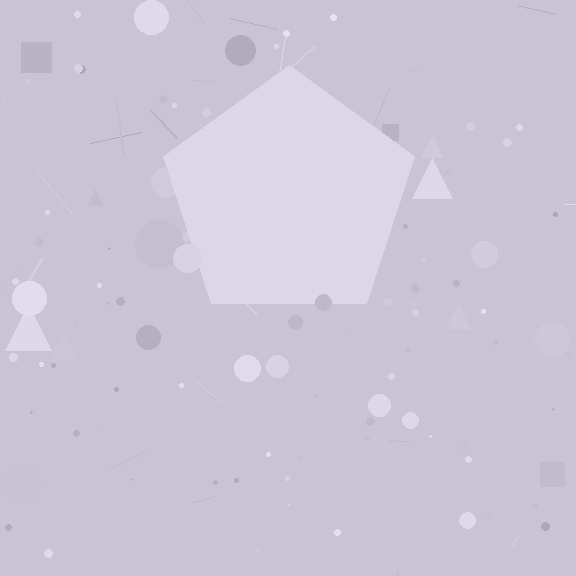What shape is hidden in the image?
A pentagon is hidden in the image.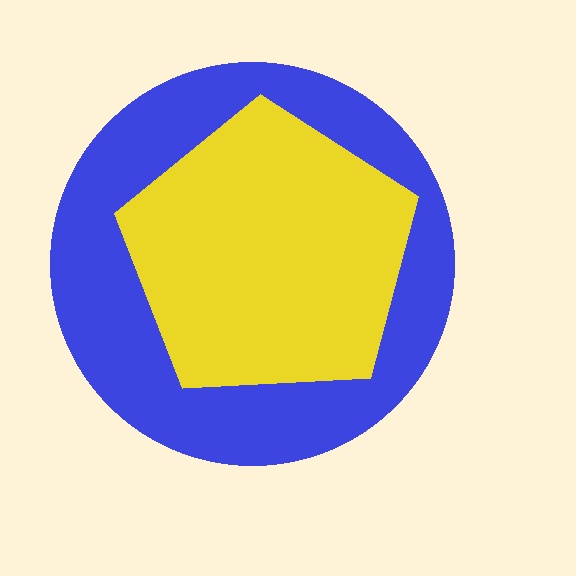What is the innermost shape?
The yellow pentagon.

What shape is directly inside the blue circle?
The yellow pentagon.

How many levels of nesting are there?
2.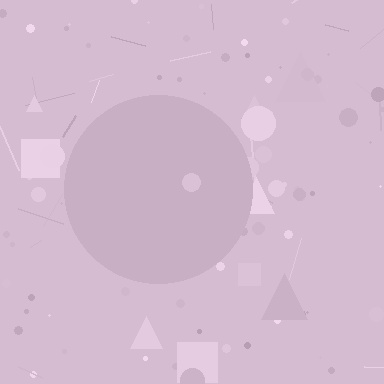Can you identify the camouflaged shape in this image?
The camouflaged shape is a circle.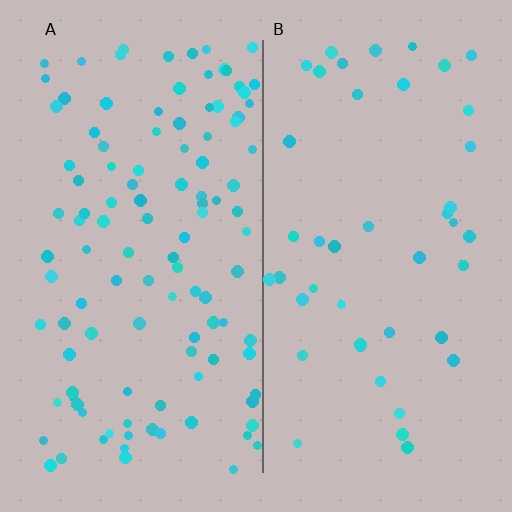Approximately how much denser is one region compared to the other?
Approximately 2.5× — region A over region B.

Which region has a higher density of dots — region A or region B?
A (the left).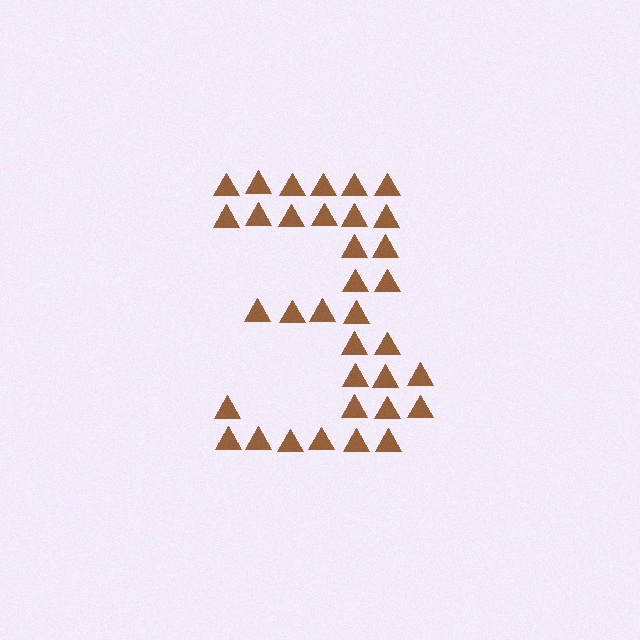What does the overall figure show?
The overall figure shows the digit 3.